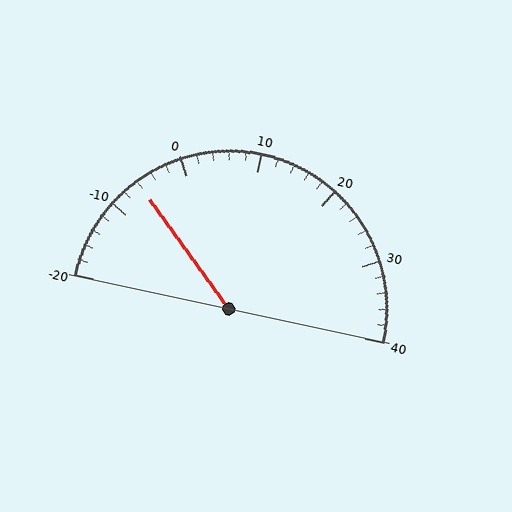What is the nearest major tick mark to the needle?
The nearest major tick mark is -10.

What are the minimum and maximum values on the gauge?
The gauge ranges from -20 to 40.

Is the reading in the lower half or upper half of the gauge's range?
The reading is in the lower half of the range (-20 to 40).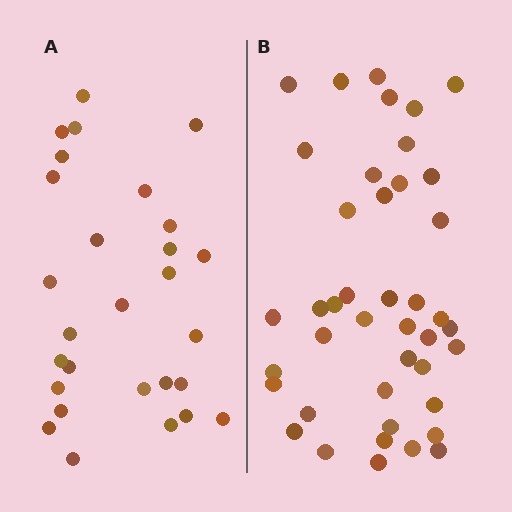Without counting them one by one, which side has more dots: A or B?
Region B (the right region) has more dots.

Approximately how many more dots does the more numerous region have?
Region B has approximately 15 more dots than region A.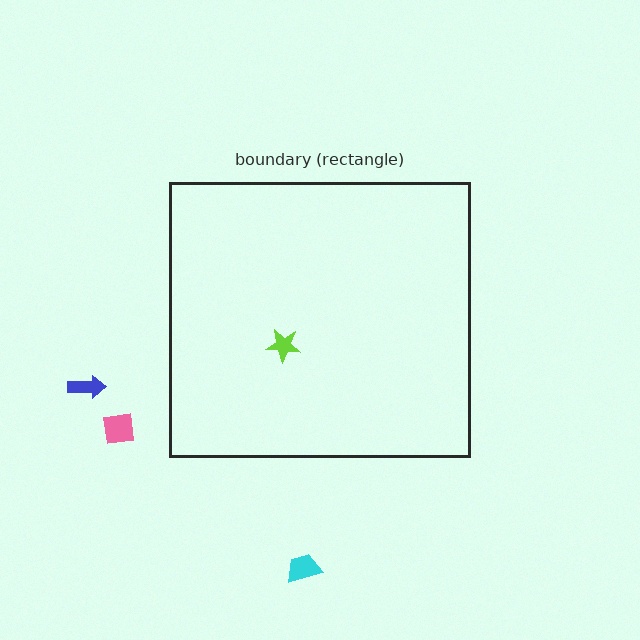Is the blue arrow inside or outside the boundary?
Outside.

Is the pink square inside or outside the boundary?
Outside.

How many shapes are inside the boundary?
1 inside, 3 outside.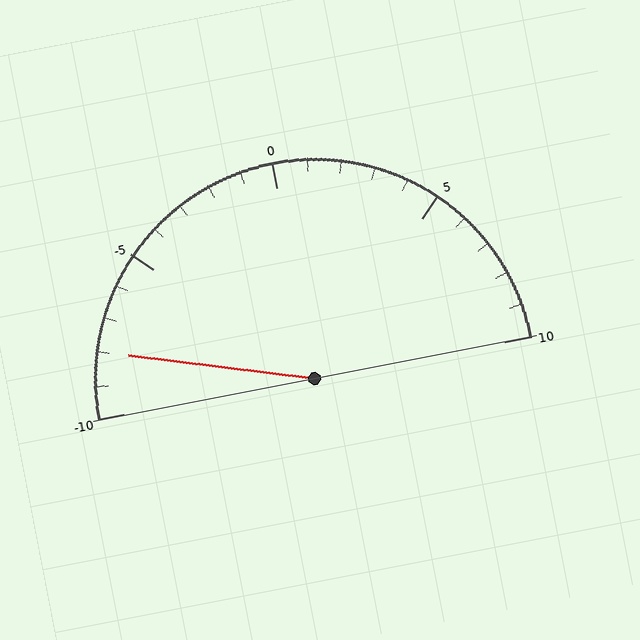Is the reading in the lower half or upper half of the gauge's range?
The reading is in the lower half of the range (-10 to 10).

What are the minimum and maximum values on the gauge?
The gauge ranges from -10 to 10.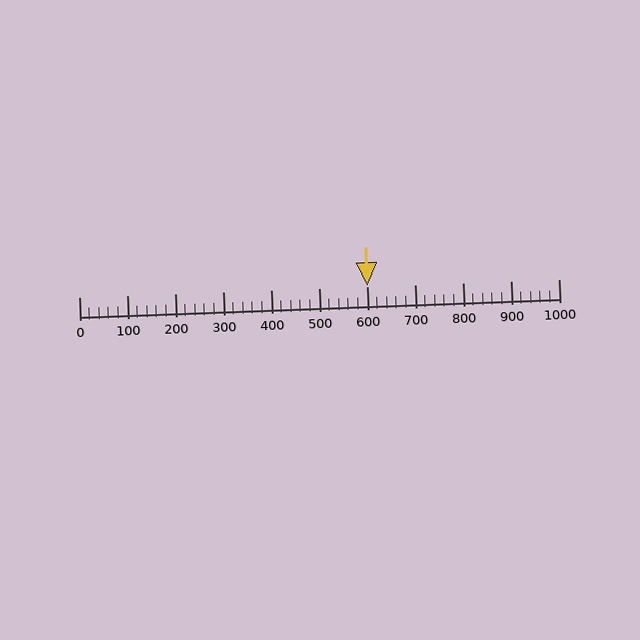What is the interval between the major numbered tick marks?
The major tick marks are spaced 100 units apart.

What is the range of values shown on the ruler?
The ruler shows values from 0 to 1000.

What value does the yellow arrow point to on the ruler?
The yellow arrow points to approximately 600.